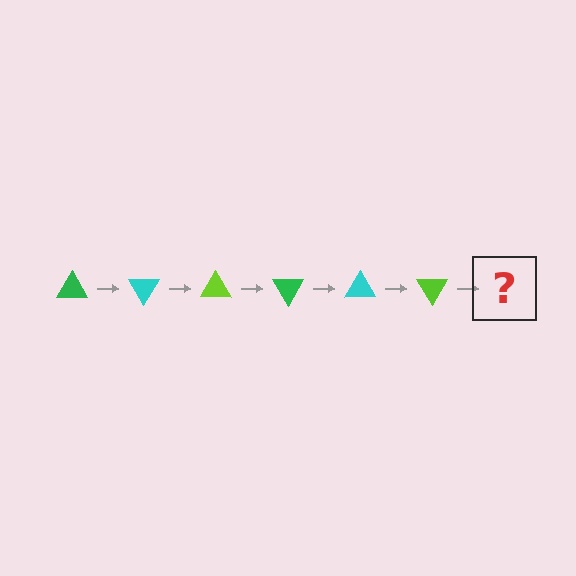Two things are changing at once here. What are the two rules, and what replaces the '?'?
The two rules are that it rotates 60 degrees each step and the color cycles through green, cyan, and lime. The '?' should be a green triangle, rotated 360 degrees from the start.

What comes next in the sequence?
The next element should be a green triangle, rotated 360 degrees from the start.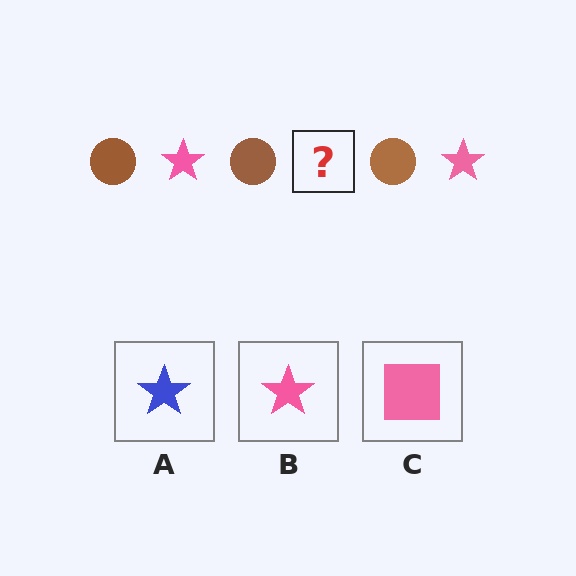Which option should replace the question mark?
Option B.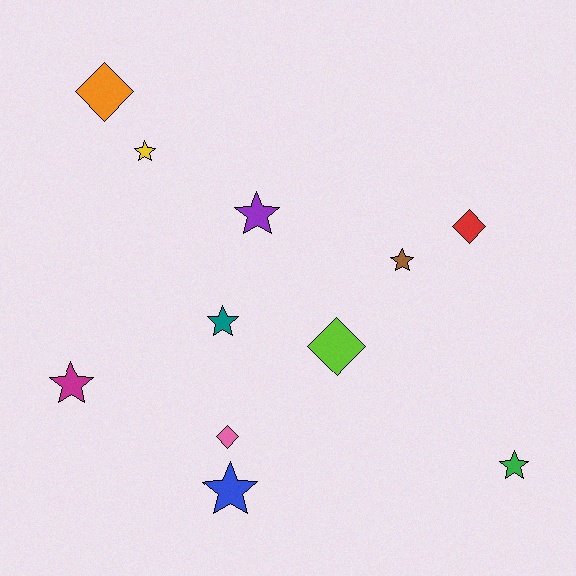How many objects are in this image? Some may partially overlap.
There are 11 objects.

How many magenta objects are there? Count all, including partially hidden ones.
There is 1 magenta object.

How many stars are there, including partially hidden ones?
There are 7 stars.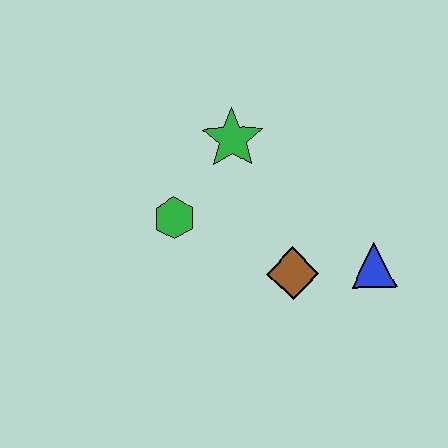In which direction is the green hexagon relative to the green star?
The green hexagon is below the green star.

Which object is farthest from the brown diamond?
The green star is farthest from the brown diamond.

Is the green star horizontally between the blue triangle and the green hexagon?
Yes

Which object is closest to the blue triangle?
The brown diamond is closest to the blue triangle.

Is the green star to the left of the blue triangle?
Yes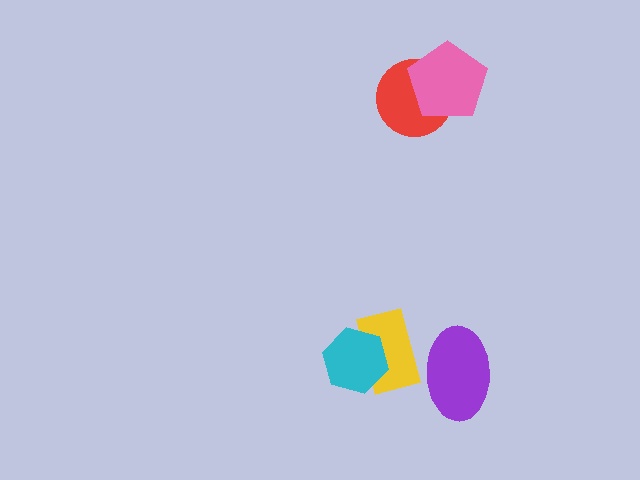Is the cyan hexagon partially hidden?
No, no other shape covers it.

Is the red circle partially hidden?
Yes, it is partially covered by another shape.